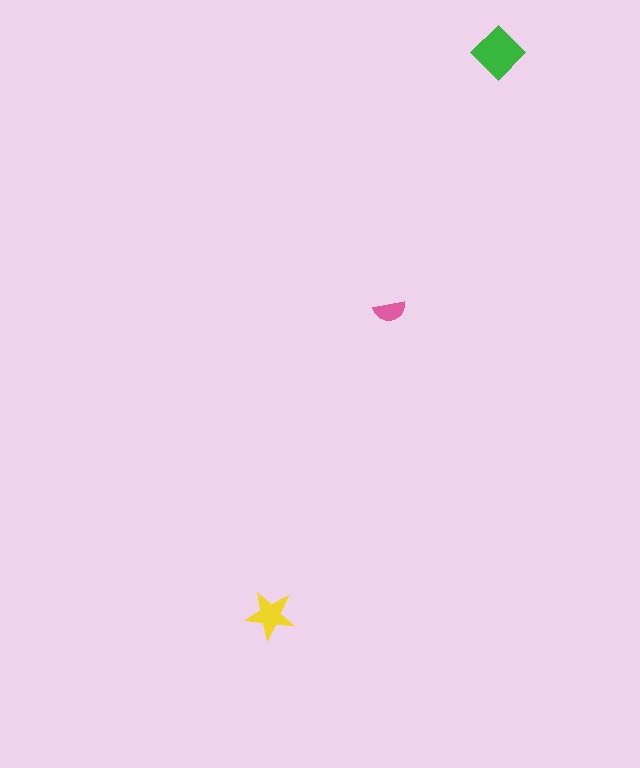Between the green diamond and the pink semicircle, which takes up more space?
The green diamond.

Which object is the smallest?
The pink semicircle.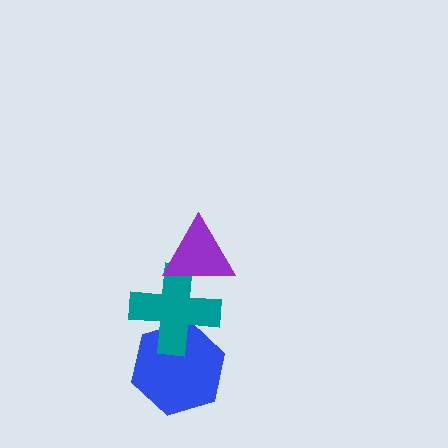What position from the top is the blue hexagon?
The blue hexagon is 3rd from the top.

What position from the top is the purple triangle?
The purple triangle is 1st from the top.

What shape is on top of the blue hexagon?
The teal cross is on top of the blue hexagon.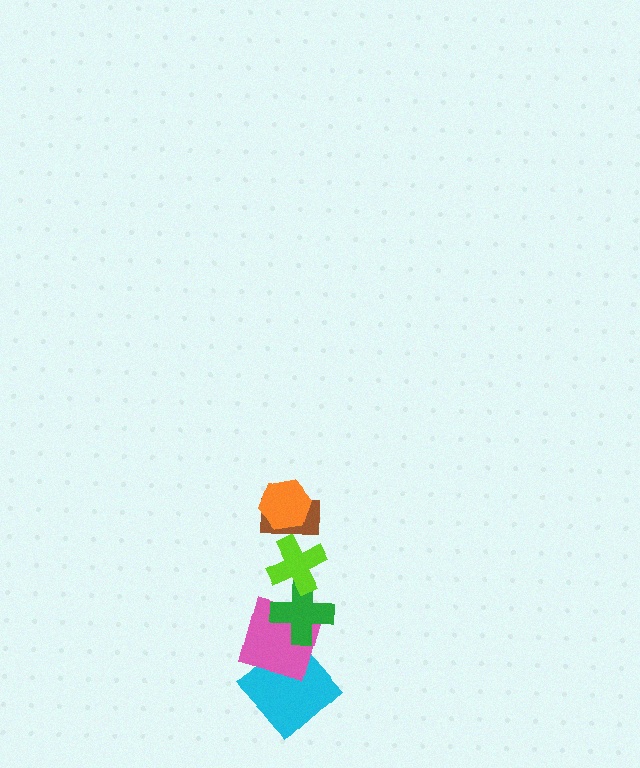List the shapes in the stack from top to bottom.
From top to bottom: the orange hexagon, the brown rectangle, the lime cross, the green cross, the pink square, the cyan diamond.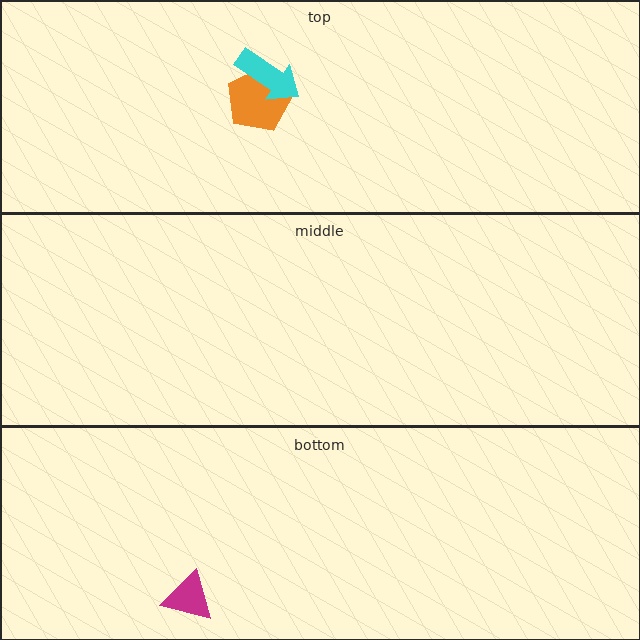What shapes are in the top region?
The orange pentagon, the cyan arrow.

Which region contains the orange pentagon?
The top region.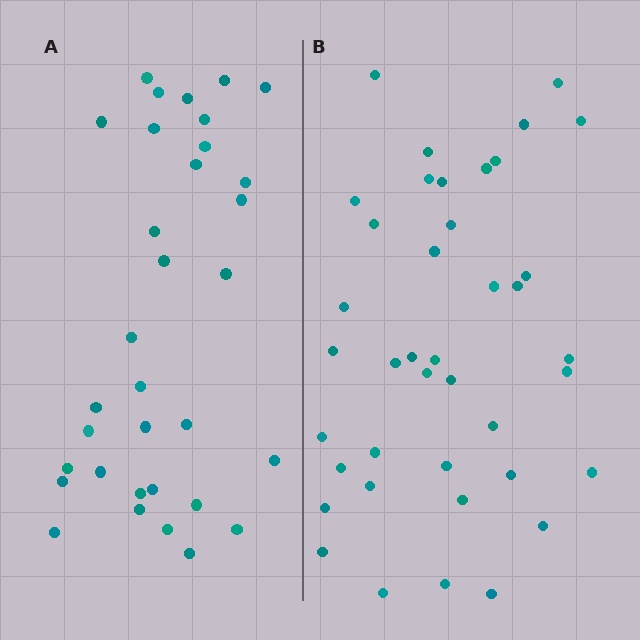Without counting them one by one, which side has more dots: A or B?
Region B (the right region) has more dots.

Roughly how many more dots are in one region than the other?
Region B has roughly 8 or so more dots than region A.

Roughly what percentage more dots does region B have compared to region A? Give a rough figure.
About 20% more.